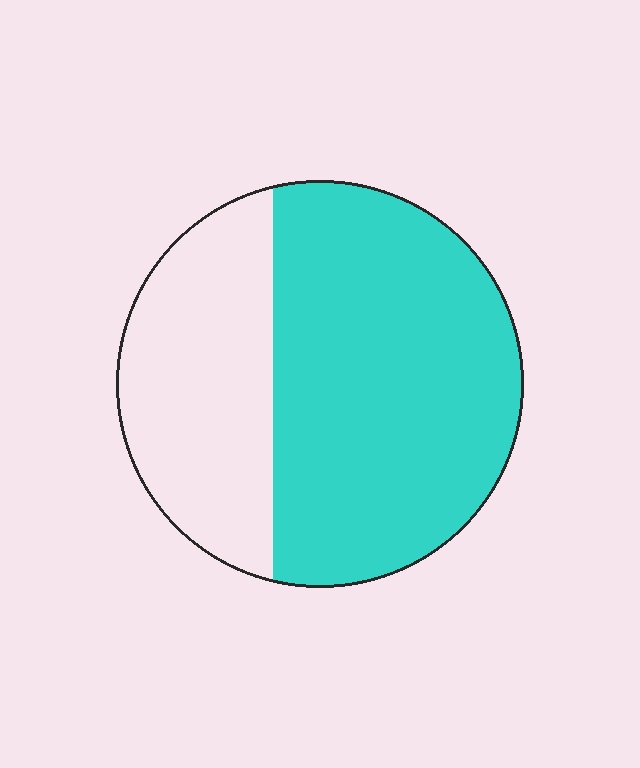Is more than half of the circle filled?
Yes.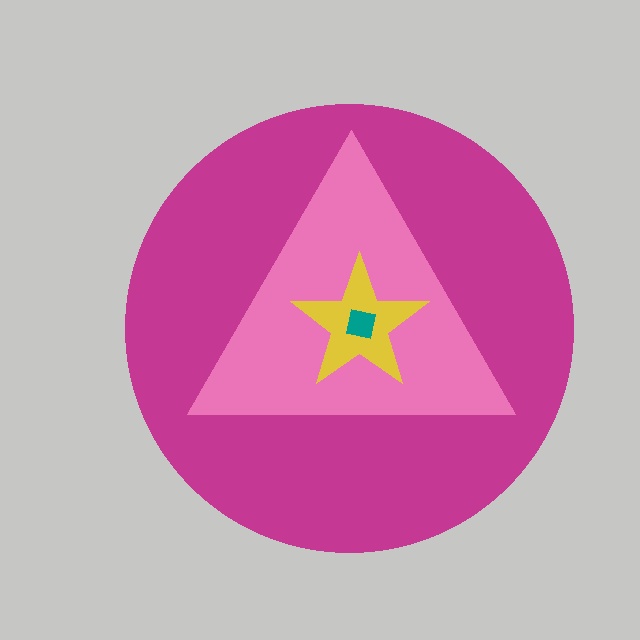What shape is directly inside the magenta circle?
The pink triangle.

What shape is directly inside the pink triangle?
The yellow star.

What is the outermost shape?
The magenta circle.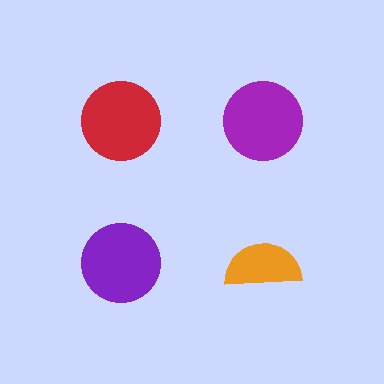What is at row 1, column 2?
A purple circle.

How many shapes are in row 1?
2 shapes.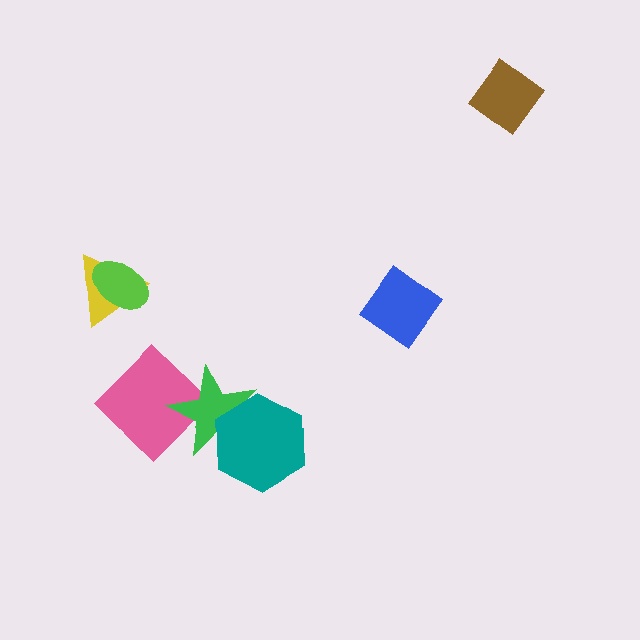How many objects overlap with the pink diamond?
1 object overlaps with the pink diamond.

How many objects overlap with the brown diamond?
0 objects overlap with the brown diamond.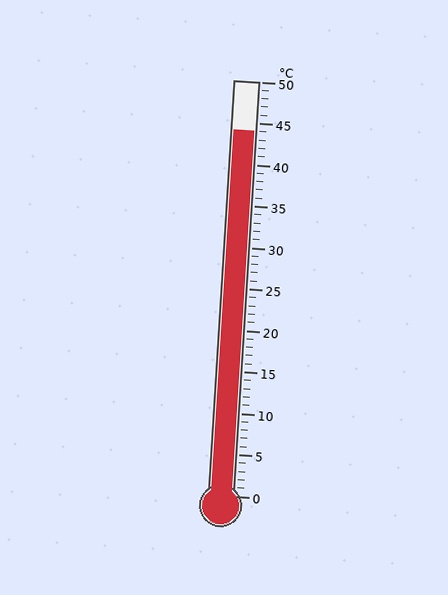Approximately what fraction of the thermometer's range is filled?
The thermometer is filled to approximately 90% of its range.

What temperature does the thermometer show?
The thermometer shows approximately 44°C.